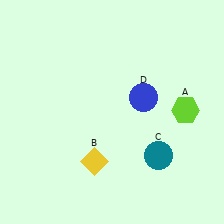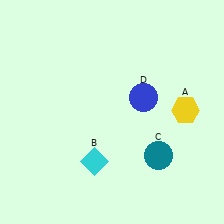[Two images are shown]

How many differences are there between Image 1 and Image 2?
There are 2 differences between the two images.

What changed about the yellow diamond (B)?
In Image 1, B is yellow. In Image 2, it changed to cyan.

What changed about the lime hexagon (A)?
In Image 1, A is lime. In Image 2, it changed to yellow.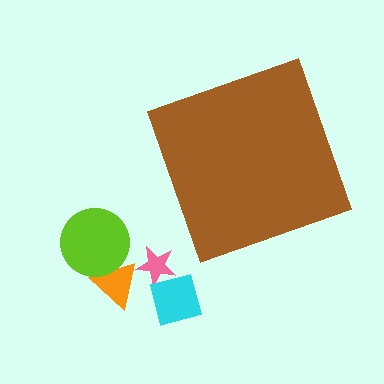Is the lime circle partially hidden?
No, the lime circle is fully visible.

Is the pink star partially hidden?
No, the pink star is fully visible.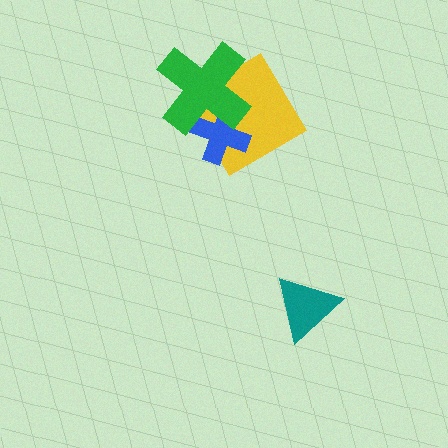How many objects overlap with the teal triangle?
0 objects overlap with the teal triangle.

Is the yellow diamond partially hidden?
Yes, it is partially covered by another shape.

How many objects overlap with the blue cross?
2 objects overlap with the blue cross.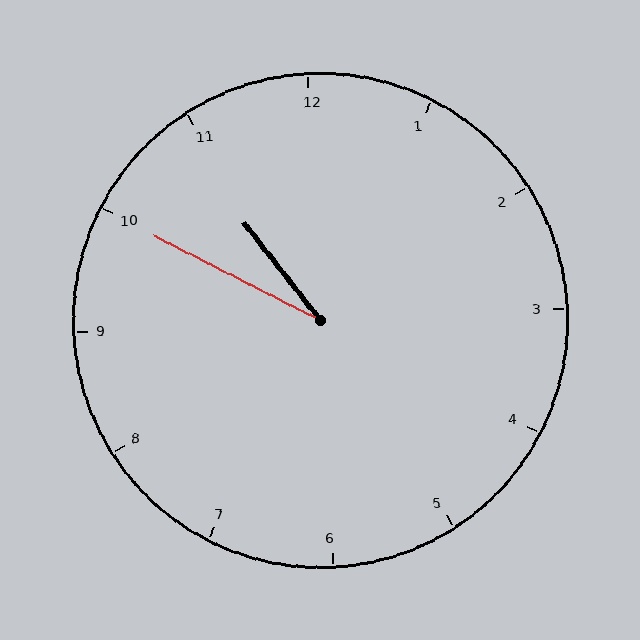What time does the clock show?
10:50.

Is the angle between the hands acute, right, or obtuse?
It is acute.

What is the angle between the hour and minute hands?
Approximately 25 degrees.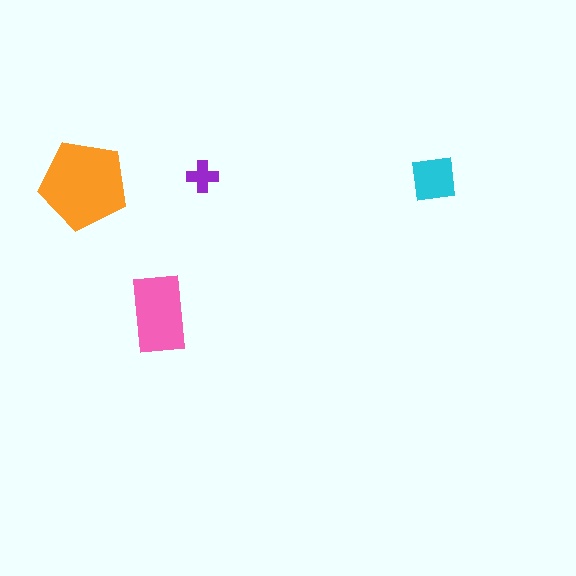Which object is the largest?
The orange pentagon.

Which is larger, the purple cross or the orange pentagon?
The orange pentagon.